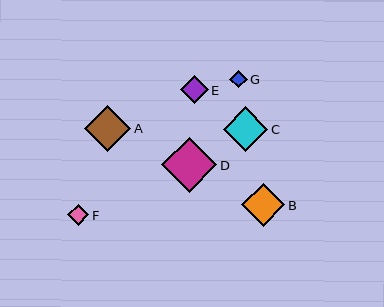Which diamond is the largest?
Diamond D is the largest with a size of approximately 55 pixels.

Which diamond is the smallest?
Diamond G is the smallest with a size of approximately 18 pixels.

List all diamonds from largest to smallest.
From largest to smallest: D, A, C, B, E, F, G.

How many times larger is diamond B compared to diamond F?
Diamond B is approximately 2.1 times the size of diamond F.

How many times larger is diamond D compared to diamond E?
Diamond D is approximately 1.9 times the size of diamond E.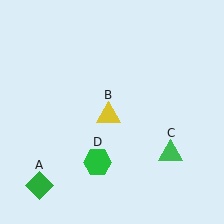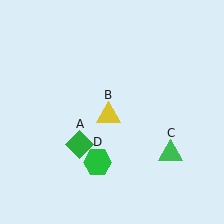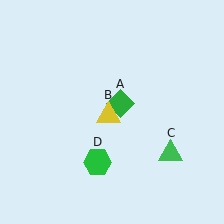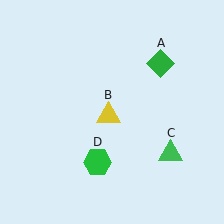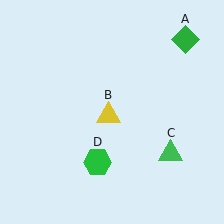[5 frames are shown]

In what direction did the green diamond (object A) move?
The green diamond (object A) moved up and to the right.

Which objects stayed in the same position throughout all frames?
Yellow triangle (object B) and green triangle (object C) and green hexagon (object D) remained stationary.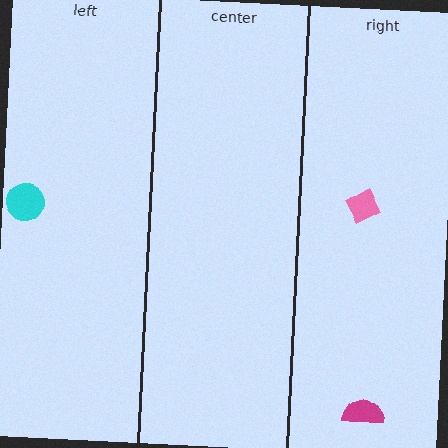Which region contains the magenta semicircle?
The right region.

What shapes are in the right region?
The magenta semicircle, the pink diamond.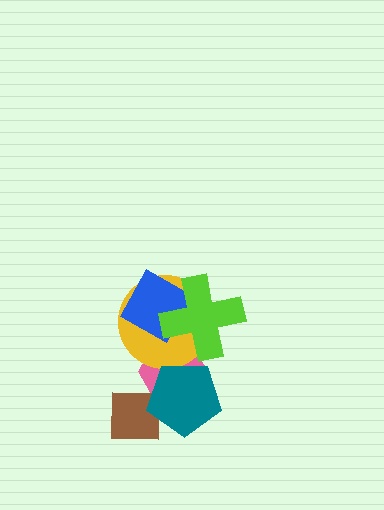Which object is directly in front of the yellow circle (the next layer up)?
The blue square is directly in front of the yellow circle.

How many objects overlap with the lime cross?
3 objects overlap with the lime cross.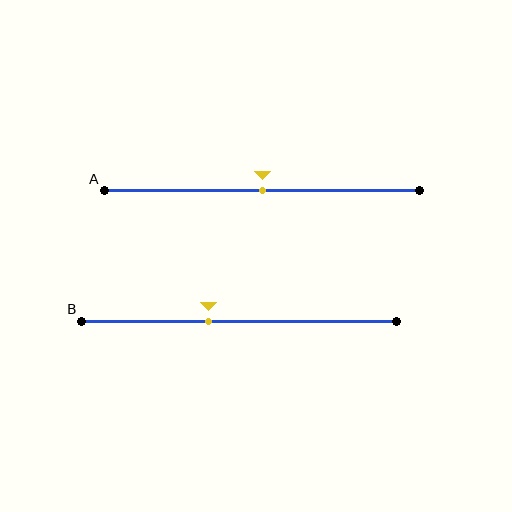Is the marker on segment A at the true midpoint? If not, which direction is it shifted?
Yes, the marker on segment A is at the true midpoint.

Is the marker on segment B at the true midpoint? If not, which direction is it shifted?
No, the marker on segment B is shifted to the left by about 10% of the segment length.